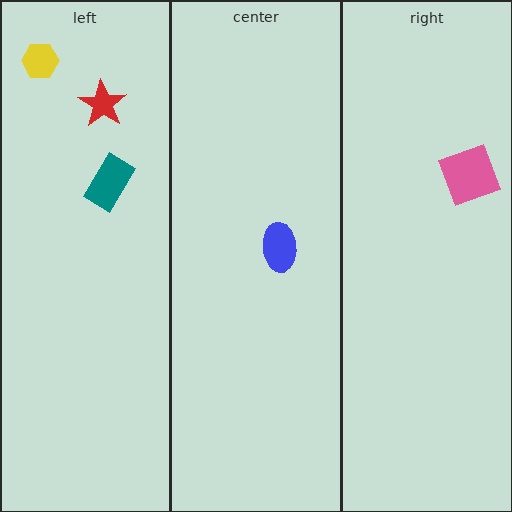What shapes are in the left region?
The red star, the teal rectangle, the yellow hexagon.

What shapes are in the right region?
The pink square.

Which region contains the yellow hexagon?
The left region.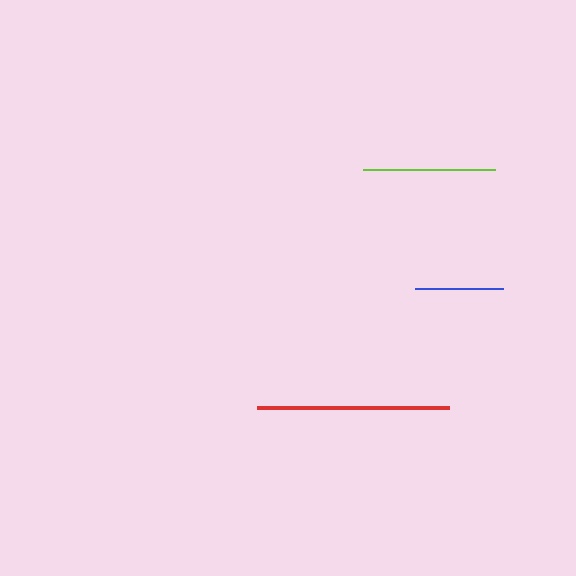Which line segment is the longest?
The red line is the longest at approximately 191 pixels.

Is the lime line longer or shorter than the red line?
The red line is longer than the lime line.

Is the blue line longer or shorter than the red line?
The red line is longer than the blue line.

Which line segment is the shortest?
The blue line is the shortest at approximately 88 pixels.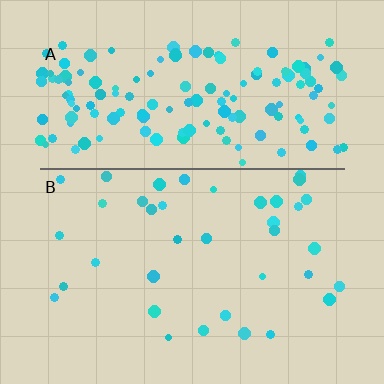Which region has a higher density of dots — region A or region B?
A (the top).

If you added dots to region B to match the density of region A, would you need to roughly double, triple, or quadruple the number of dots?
Approximately quadruple.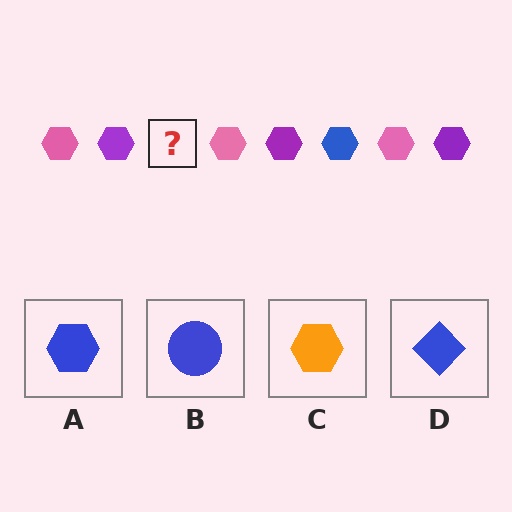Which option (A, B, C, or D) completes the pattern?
A.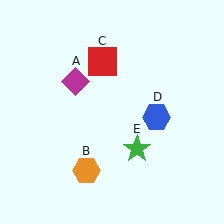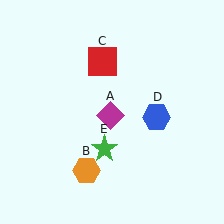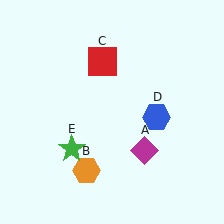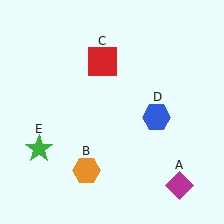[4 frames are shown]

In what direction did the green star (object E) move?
The green star (object E) moved left.